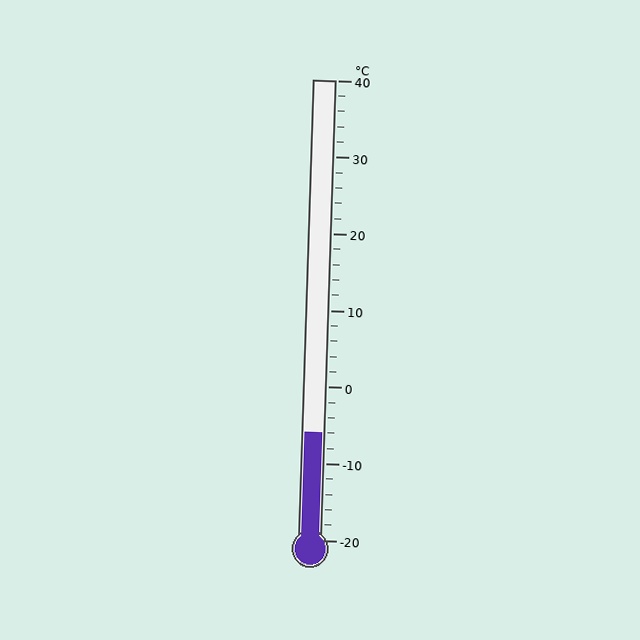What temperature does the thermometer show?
The thermometer shows approximately -6°C.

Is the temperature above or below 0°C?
The temperature is below 0°C.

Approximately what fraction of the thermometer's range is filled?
The thermometer is filled to approximately 25% of its range.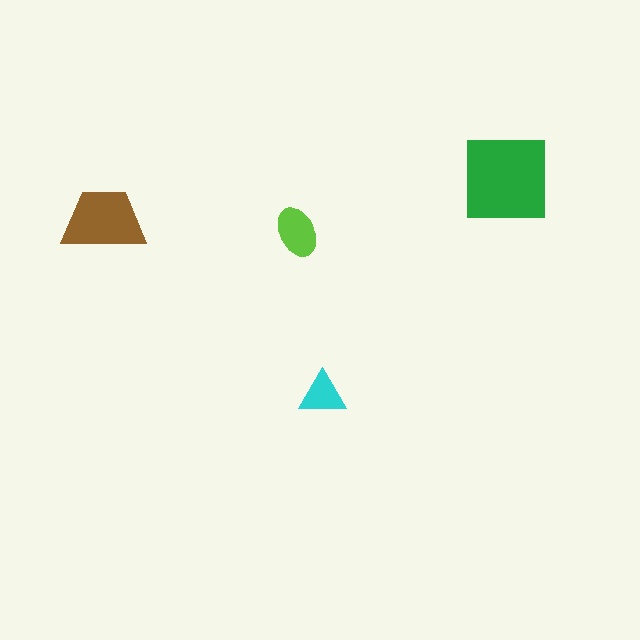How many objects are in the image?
There are 4 objects in the image.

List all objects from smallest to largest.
The cyan triangle, the lime ellipse, the brown trapezoid, the green square.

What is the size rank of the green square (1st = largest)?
1st.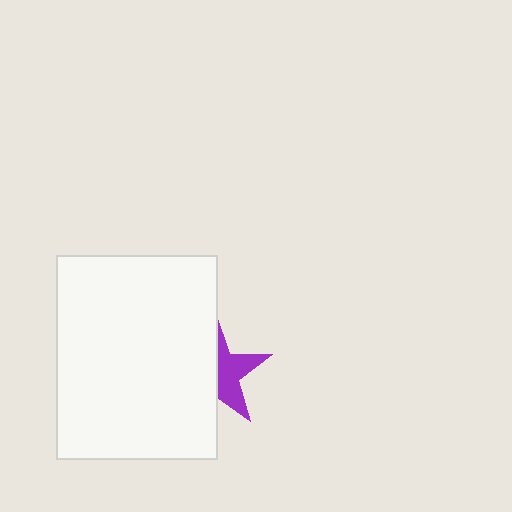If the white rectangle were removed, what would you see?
You would see the complete purple star.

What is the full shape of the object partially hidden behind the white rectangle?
The partially hidden object is a purple star.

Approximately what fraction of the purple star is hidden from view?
Roughly 54% of the purple star is hidden behind the white rectangle.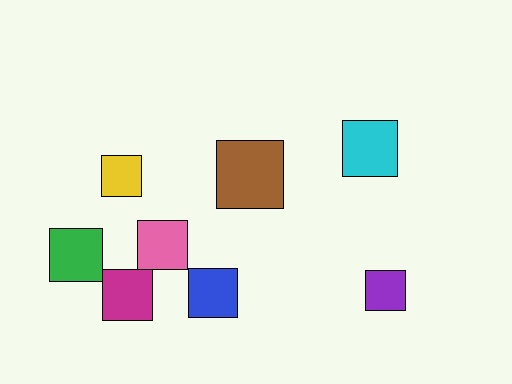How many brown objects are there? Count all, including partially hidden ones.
There is 1 brown object.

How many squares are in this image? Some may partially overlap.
There are 8 squares.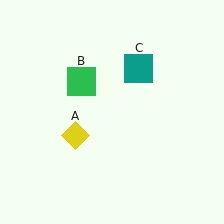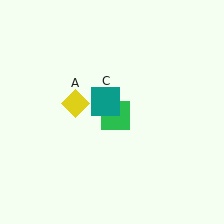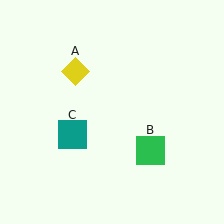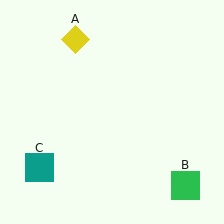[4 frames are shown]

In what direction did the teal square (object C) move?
The teal square (object C) moved down and to the left.